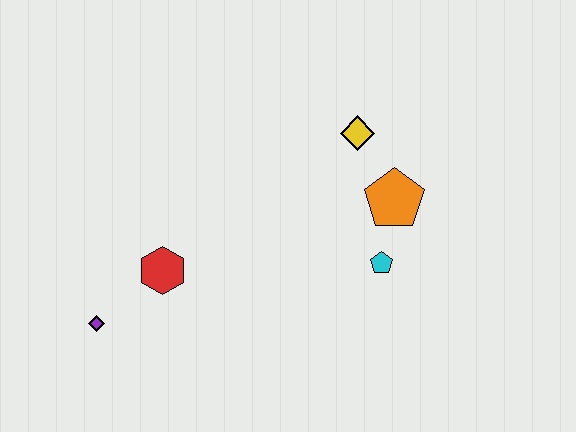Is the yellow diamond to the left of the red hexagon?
No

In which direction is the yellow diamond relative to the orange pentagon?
The yellow diamond is above the orange pentagon.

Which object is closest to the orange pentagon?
The cyan pentagon is closest to the orange pentagon.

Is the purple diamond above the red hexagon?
No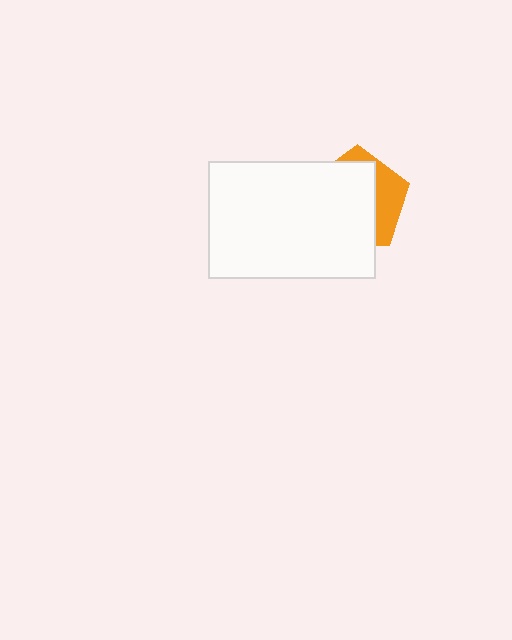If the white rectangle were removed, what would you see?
You would see the complete orange pentagon.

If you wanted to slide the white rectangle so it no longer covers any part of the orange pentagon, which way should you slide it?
Slide it toward the lower-left — that is the most direct way to separate the two shapes.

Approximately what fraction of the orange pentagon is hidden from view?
Roughly 68% of the orange pentagon is hidden behind the white rectangle.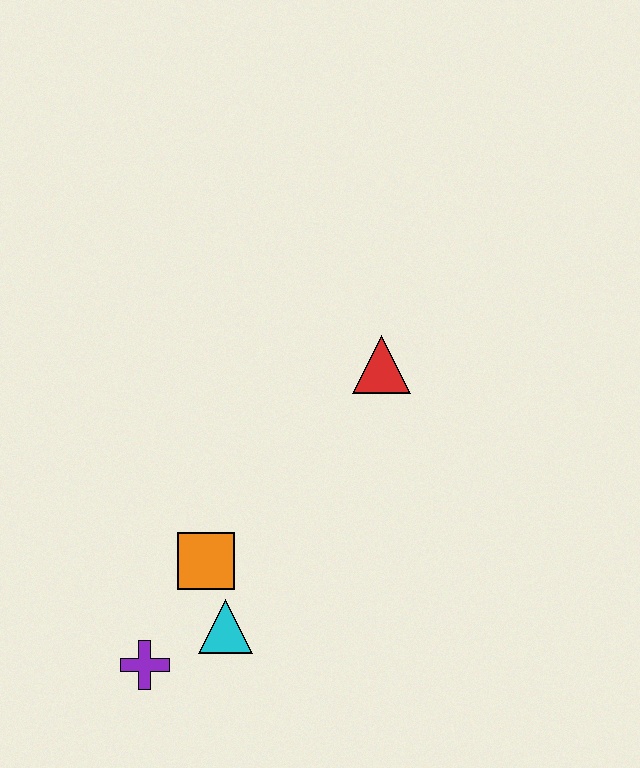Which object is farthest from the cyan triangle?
The red triangle is farthest from the cyan triangle.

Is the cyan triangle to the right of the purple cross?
Yes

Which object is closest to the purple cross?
The cyan triangle is closest to the purple cross.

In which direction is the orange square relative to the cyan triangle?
The orange square is above the cyan triangle.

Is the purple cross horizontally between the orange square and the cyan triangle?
No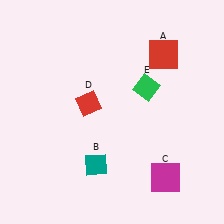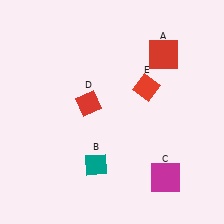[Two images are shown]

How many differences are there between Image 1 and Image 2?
There is 1 difference between the two images.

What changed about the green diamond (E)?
In Image 1, E is green. In Image 2, it changed to red.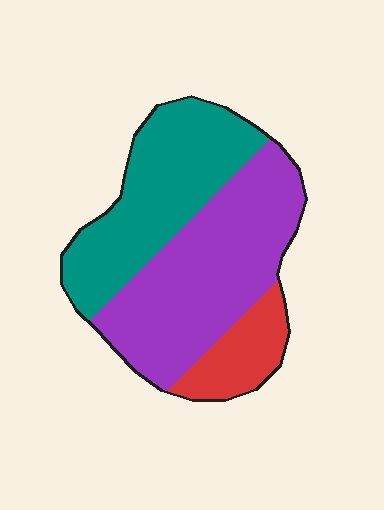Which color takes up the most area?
Purple, at roughly 50%.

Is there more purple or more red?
Purple.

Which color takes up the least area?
Red, at roughly 15%.